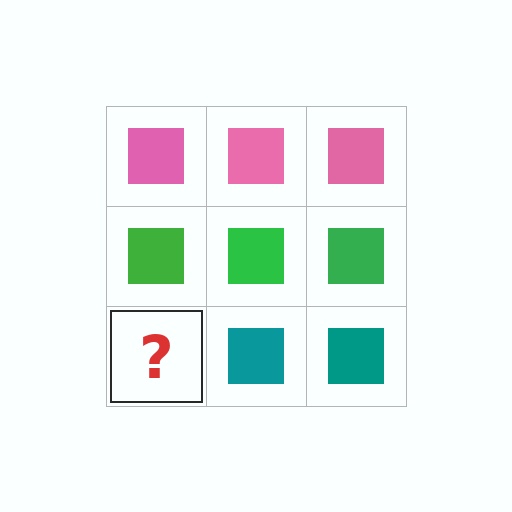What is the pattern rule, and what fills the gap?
The rule is that each row has a consistent color. The gap should be filled with a teal square.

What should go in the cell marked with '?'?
The missing cell should contain a teal square.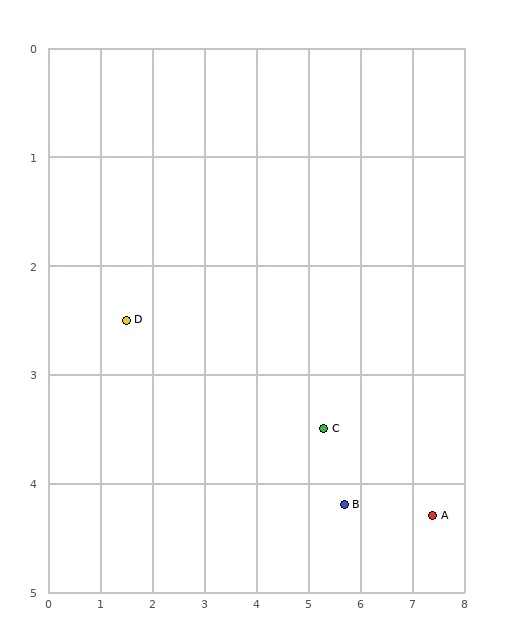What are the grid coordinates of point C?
Point C is at approximately (5.3, 3.5).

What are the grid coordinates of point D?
Point D is at approximately (1.5, 2.5).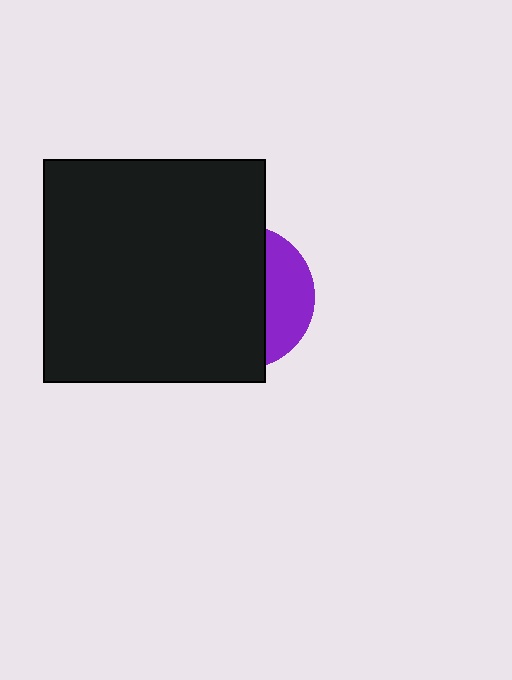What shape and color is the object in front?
The object in front is a black square.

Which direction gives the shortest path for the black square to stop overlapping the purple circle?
Moving left gives the shortest separation.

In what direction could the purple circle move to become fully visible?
The purple circle could move right. That would shift it out from behind the black square entirely.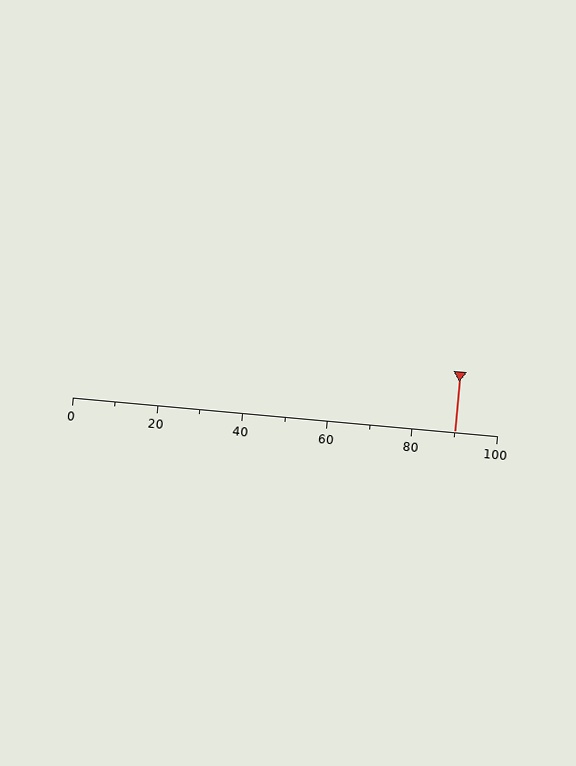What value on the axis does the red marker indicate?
The marker indicates approximately 90.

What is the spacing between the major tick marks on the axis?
The major ticks are spaced 20 apart.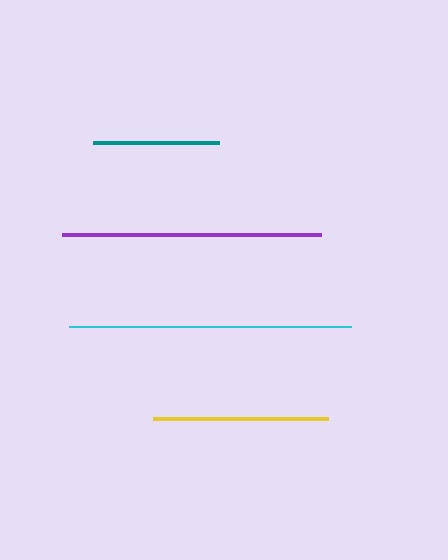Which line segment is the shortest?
The teal line is the shortest at approximately 125 pixels.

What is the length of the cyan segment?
The cyan segment is approximately 282 pixels long.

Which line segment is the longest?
The cyan line is the longest at approximately 282 pixels.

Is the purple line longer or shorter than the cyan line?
The cyan line is longer than the purple line.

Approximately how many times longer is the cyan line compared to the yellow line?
The cyan line is approximately 1.6 times the length of the yellow line.